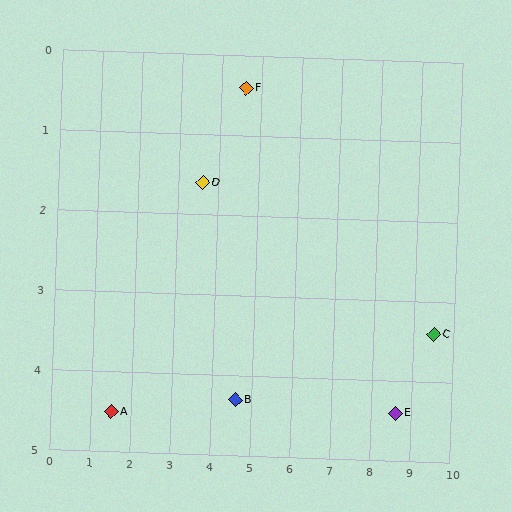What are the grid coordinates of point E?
Point E is at approximately (8.6, 4.4).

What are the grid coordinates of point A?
Point A is at approximately (1.5, 4.5).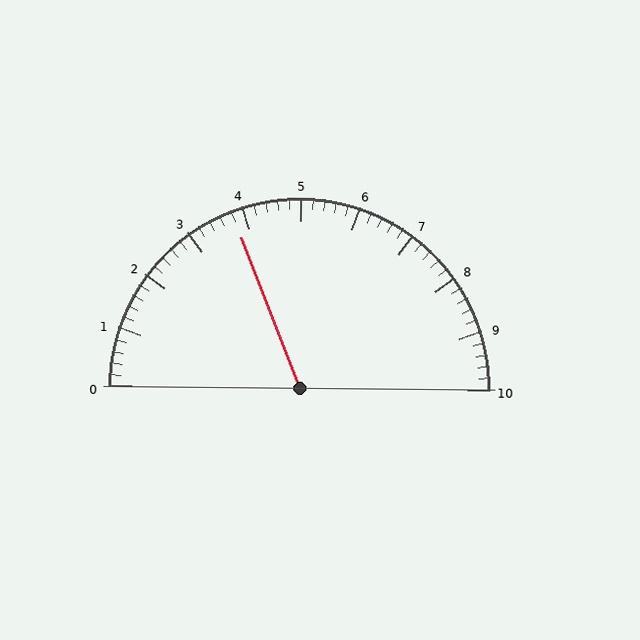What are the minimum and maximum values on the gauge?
The gauge ranges from 0 to 10.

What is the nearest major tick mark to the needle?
The nearest major tick mark is 4.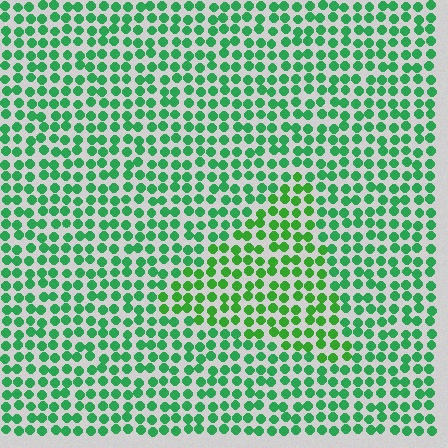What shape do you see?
I see a triangle.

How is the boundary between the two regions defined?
The boundary is defined purely by a slight shift in hue (about 24 degrees). Spacing, size, and orientation are identical on both sides.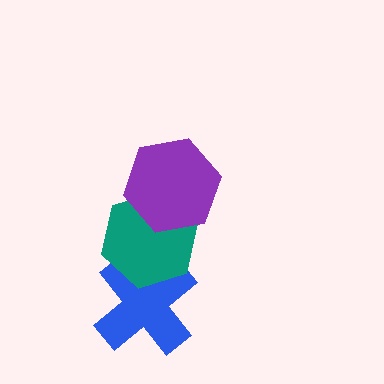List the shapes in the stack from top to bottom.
From top to bottom: the purple hexagon, the teal hexagon, the blue cross.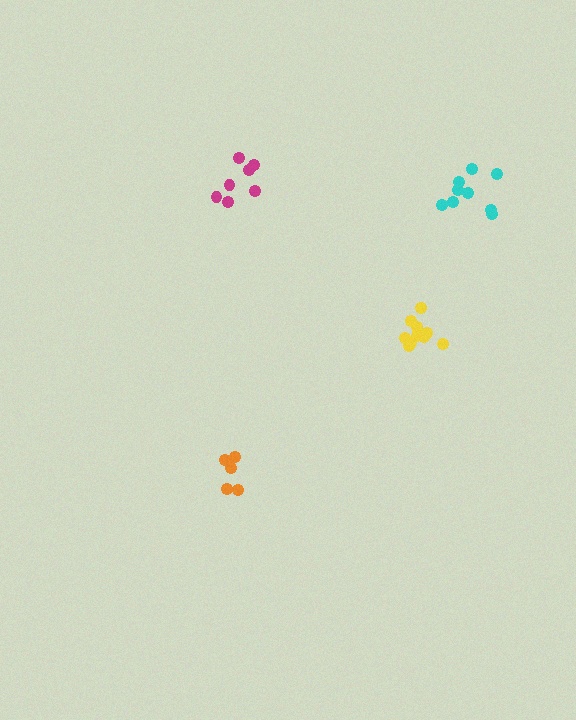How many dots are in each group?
Group 1: 9 dots, Group 2: 11 dots, Group 3: 5 dots, Group 4: 7 dots (32 total).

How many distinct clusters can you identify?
There are 4 distinct clusters.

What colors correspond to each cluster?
The clusters are colored: cyan, yellow, orange, magenta.